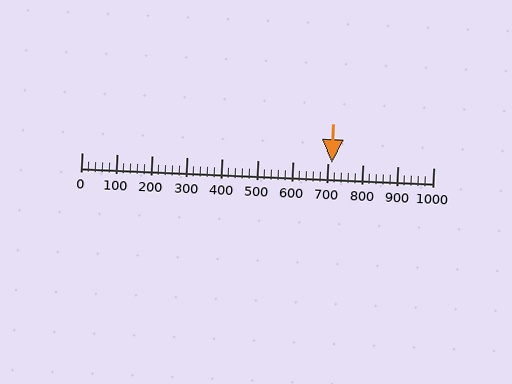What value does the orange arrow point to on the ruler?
The orange arrow points to approximately 710.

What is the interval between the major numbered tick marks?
The major tick marks are spaced 100 units apart.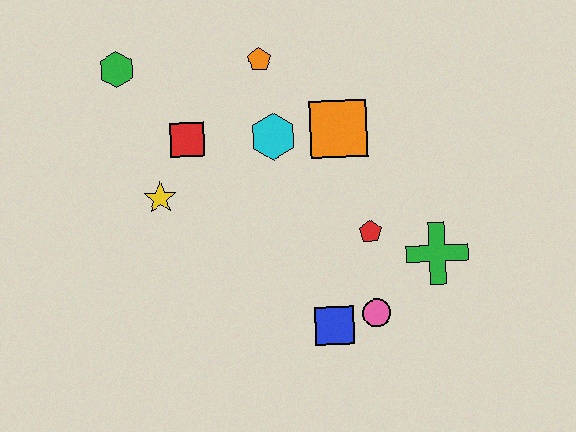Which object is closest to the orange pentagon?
The cyan hexagon is closest to the orange pentagon.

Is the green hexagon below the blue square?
No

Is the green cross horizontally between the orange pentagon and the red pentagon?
No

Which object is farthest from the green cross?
The green hexagon is farthest from the green cross.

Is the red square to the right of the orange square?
No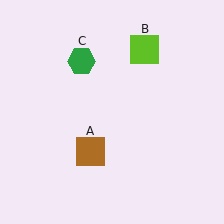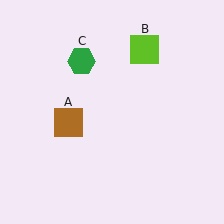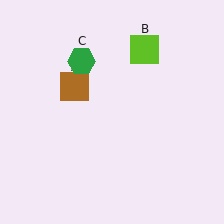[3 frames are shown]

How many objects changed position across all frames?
1 object changed position: brown square (object A).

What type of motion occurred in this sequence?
The brown square (object A) rotated clockwise around the center of the scene.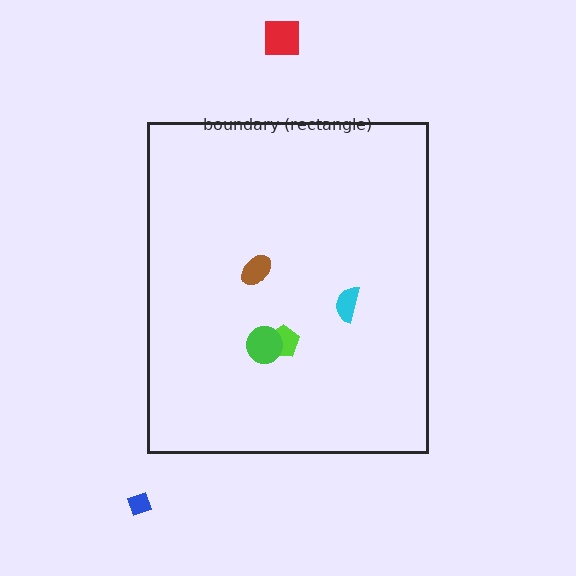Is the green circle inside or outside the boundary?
Inside.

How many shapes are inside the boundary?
4 inside, 2 outside.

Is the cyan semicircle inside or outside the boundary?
Inside.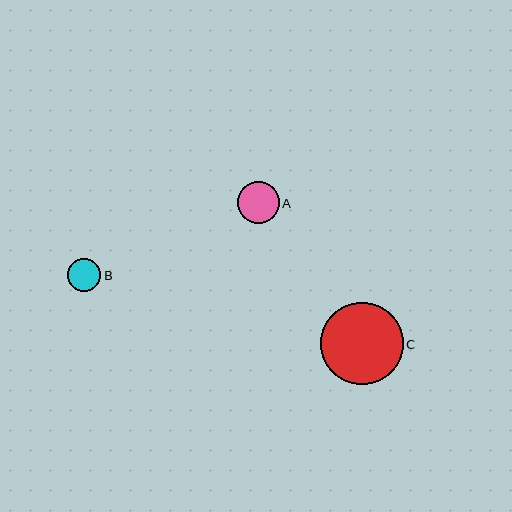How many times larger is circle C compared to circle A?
Circle C is approximately 2.0 times the size of circle A.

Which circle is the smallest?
Circle B is the smallest with a size of approximately 33 pixels.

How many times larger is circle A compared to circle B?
Circle A is approximately 1.3 times the size of circle B.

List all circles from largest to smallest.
From largest to smallest: C, A, B.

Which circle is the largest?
Circle C is the largest with a size of approximately 83 pixels.